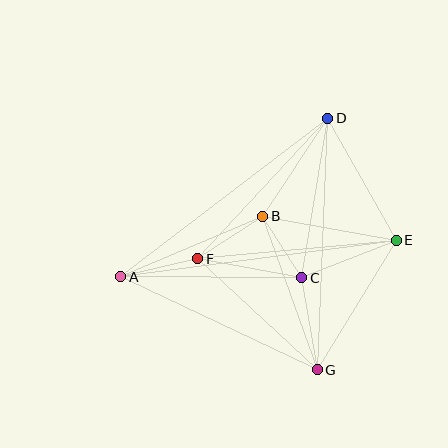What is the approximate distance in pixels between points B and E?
The distance between B and E is approximately 136 pixels.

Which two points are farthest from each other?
Points A and E are farthest from each other.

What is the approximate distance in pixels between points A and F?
The distance between A and F is approximately 79 pixels.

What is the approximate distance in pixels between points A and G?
The distance between A and G is approximately 217 pixels.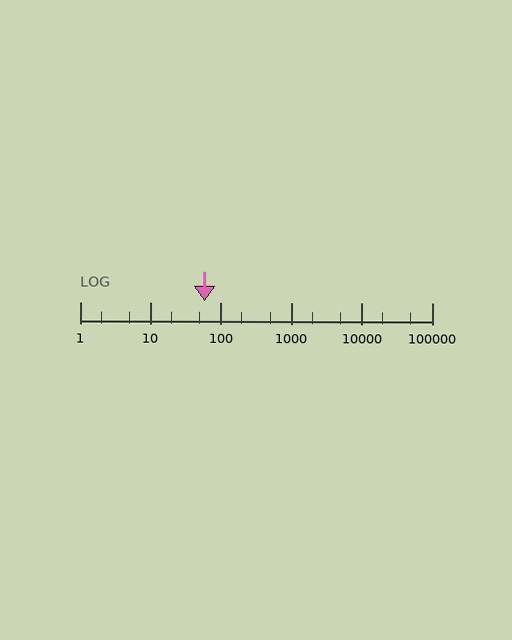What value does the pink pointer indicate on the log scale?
The pointer indicates approximately 59.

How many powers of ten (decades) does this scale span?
The scale spans 5 decades, from 1 to 100000.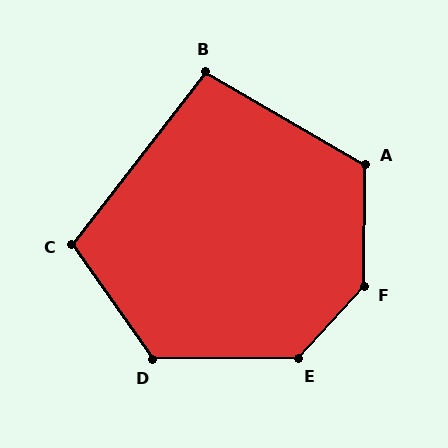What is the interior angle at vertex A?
Approximately 120 degrees (obtuse).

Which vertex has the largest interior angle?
F, at approximately 138 degrees.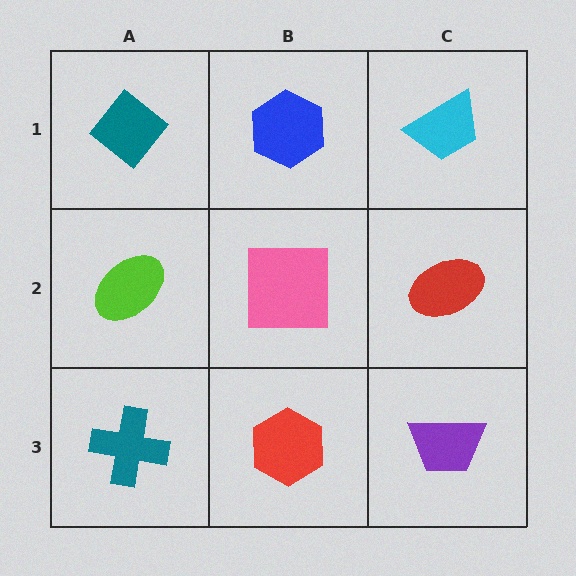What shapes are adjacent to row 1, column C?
A red ellipse (row 2, column C), a blue hexagon (row 1, column B).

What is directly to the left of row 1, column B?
A teal diamond.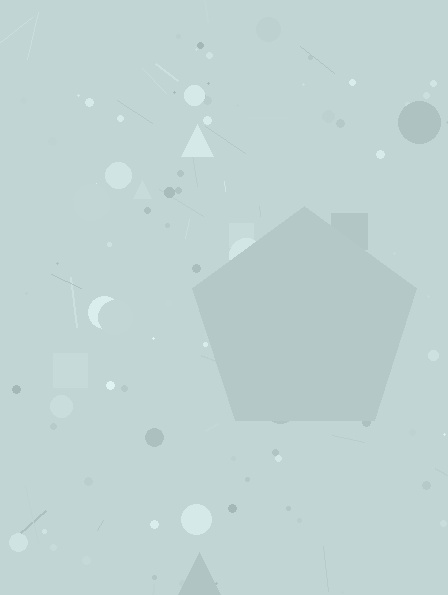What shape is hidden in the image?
A pentagon is hidden in the image.